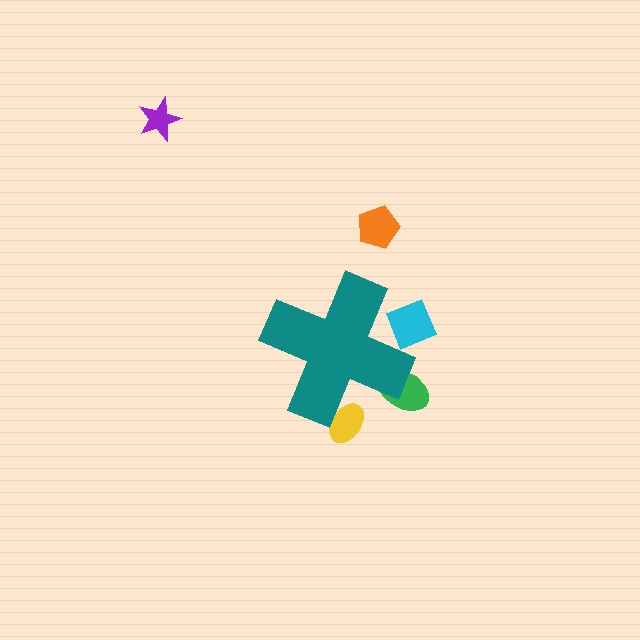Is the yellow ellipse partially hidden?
Yes, the yellow ellipse is partially hidden behind the teal cross.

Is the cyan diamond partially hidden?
Yes, the cyan diamond is partially hidden behind the teal cross.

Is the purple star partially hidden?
No, the purple star is fully visible.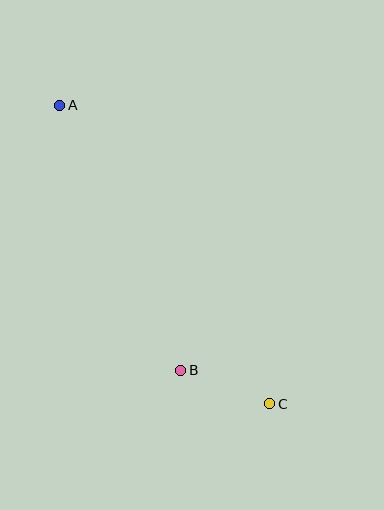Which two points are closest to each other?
Points B and C are closest to each other.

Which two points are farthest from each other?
Points A and C are farthest from each other.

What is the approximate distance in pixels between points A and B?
The distance between A and B is approximately 292 pixels.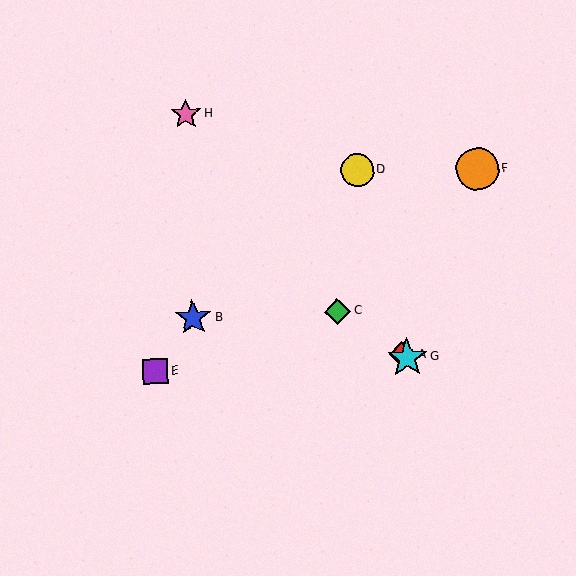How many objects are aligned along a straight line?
3 objects (A, C, G) are aligned along a straight line.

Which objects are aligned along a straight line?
Objects A, C, G are aligned along a straight line.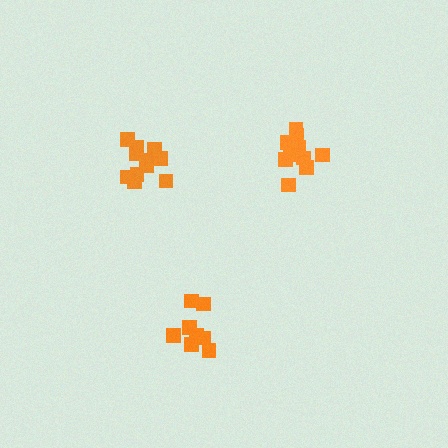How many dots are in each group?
Group 1: 8 dots, Group 2: 12 dots, Group 3: 12 dots (32 total).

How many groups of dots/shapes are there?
There are 3 groups.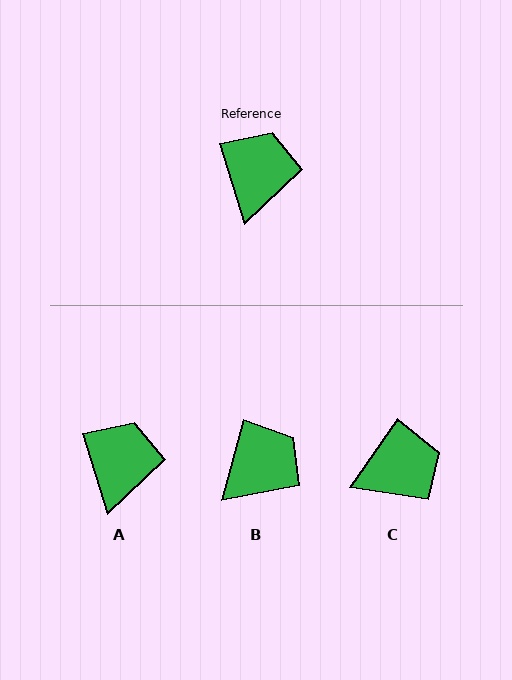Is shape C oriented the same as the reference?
No, it is off by about 52 degrees.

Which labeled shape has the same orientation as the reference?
A.